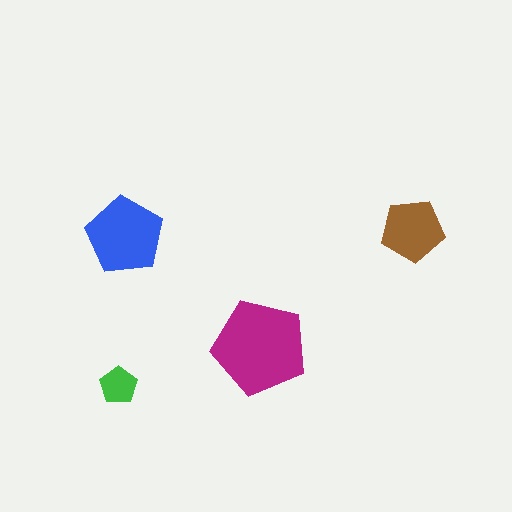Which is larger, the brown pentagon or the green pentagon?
The brown one.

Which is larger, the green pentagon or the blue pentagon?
The blue one.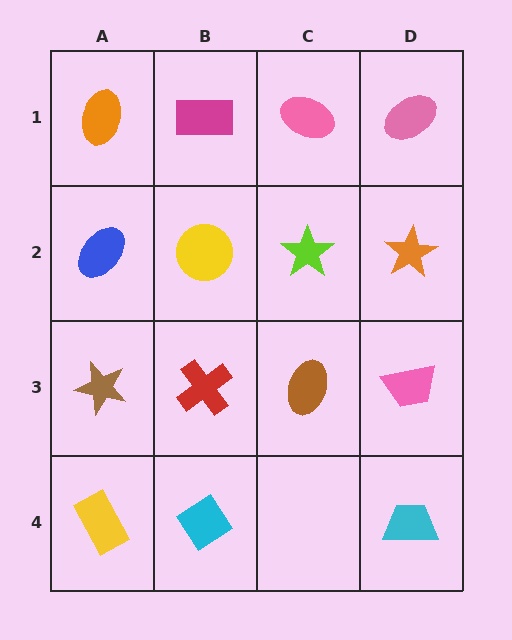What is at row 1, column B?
A magenta rectangle.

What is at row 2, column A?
A blue ellipse.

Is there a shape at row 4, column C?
No, that cell is empty.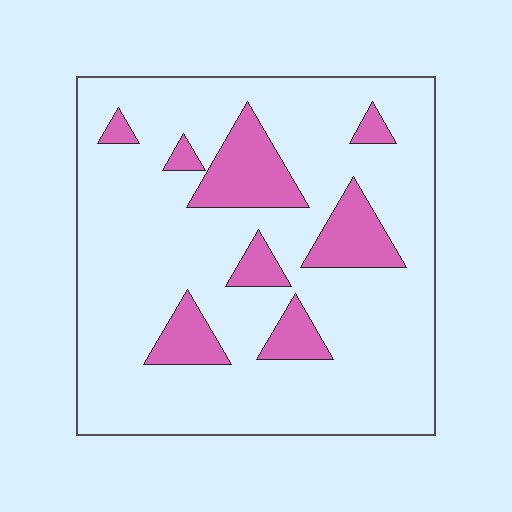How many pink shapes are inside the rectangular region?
8.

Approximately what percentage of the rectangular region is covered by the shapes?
Approximately 15%.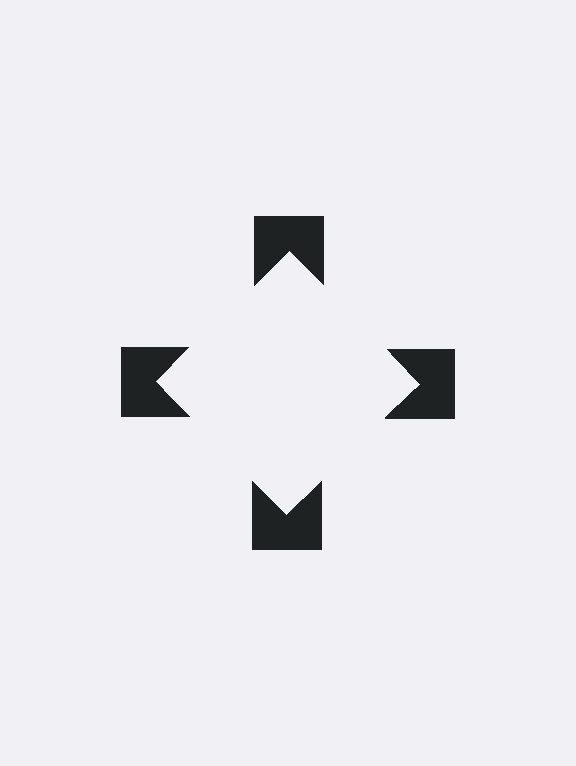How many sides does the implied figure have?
4 sides.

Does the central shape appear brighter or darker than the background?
It typically appears slightly brighter than the background, even though no actual brightness change is drawn.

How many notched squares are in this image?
There are 4 — one at each vertex of the illusory square.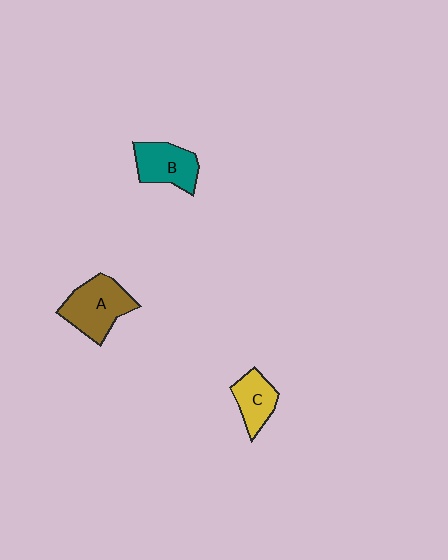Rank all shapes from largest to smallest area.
From largest to smallest: A (brown), B (teal), C (yellow).